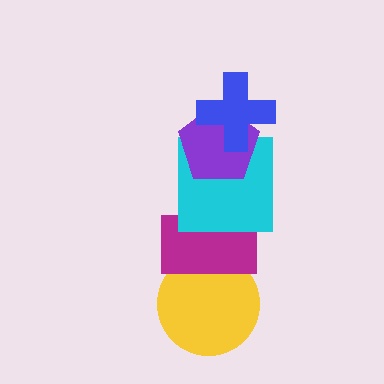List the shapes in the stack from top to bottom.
From top to bottom: the blue cross, the purple pentagon, the cyan square, the magenta rectangle, the yellow circle.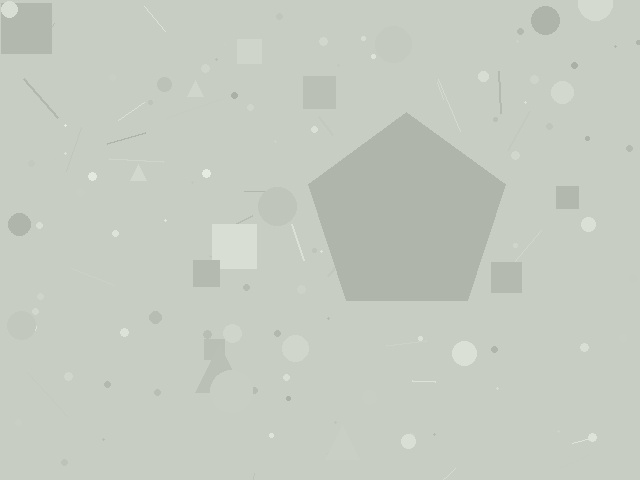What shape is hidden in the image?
A pentagon is hidden in the image.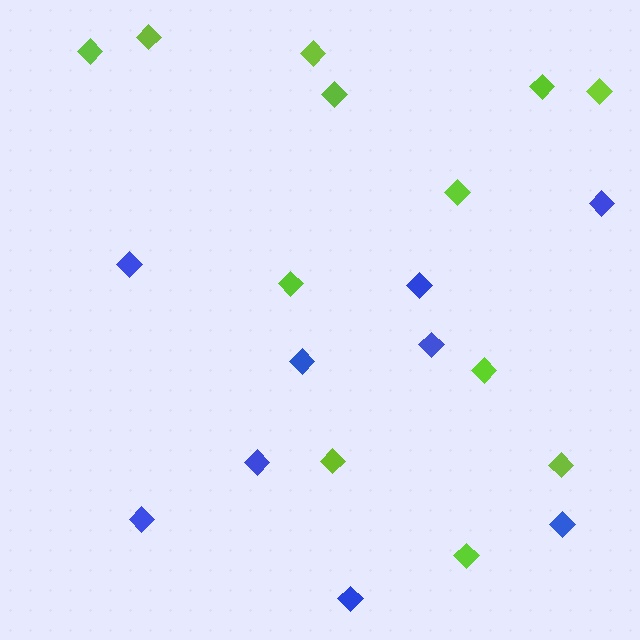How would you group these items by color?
There are 2 groups: one group of blue diamonds (9) and one group of lime diamonds (12).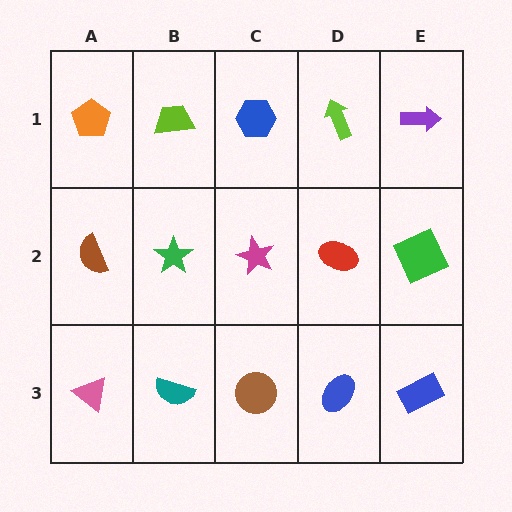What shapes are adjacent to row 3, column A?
A brown semicircle (row 2, column A), a teal semicircle (row 3, column B).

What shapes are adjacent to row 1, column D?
A red ellipse (row 2, column D), a blue hexagon (row 1, column C), a purple arrow (row 1, column E).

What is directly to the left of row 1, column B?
An orange pentagon.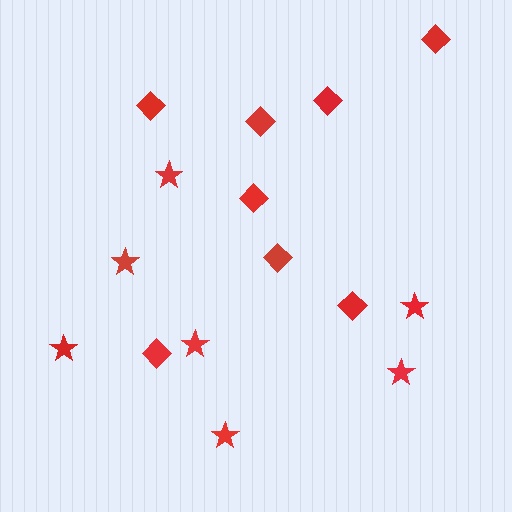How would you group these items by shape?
There are 2 groups: one group of stars (7) and one group of diamonds (8).